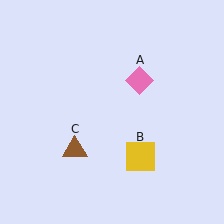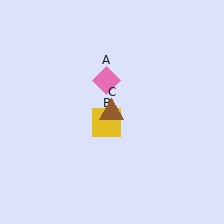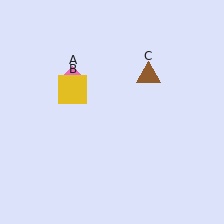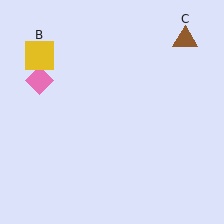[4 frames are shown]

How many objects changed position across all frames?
3 objects changed position: pink diamond (object A), yellow square (object B), brown triangle (object C).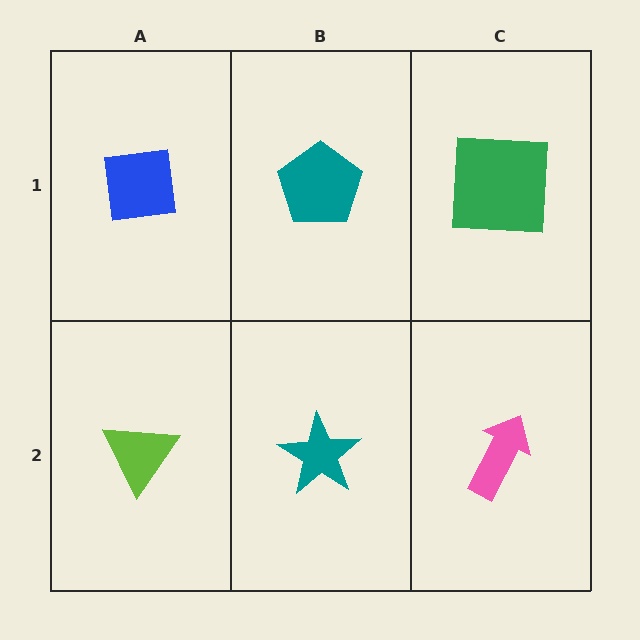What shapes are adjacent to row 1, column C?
A pink arrow (row 2, column C), a teal pentagon (row 1, column B).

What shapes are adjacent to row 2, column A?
A blue square (row 1, column A), a teal star (row 2, column B).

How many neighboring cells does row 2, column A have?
2.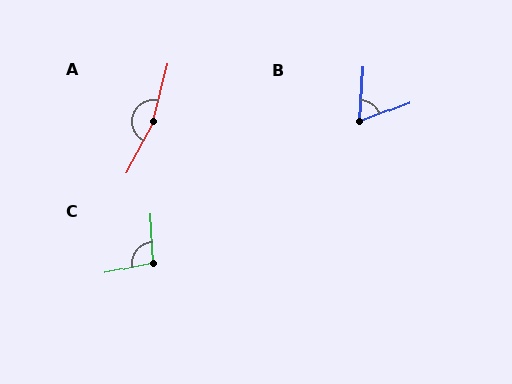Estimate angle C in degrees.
Approximately 100 degrees.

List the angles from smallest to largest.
B (65°), C (100°), A (166°).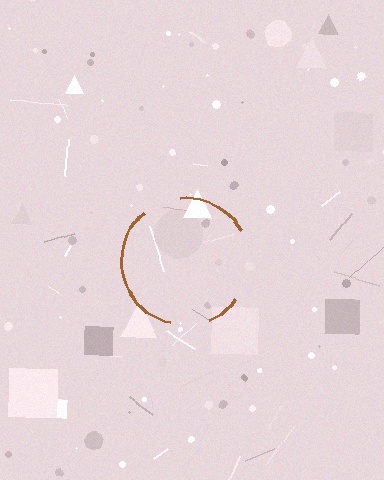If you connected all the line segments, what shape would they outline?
They would outline a circle.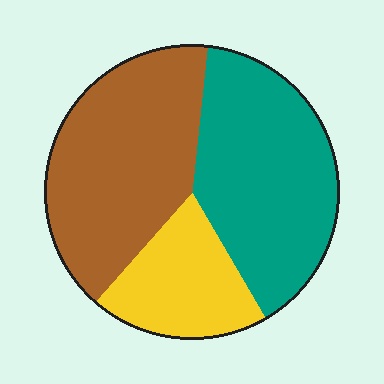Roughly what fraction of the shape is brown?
Brown takes up about two fifths (2/5) of the shape.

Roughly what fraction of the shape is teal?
Teal takes up about two fifths (2/5) of the shape.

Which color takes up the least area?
Yellow, at roughly 20%.